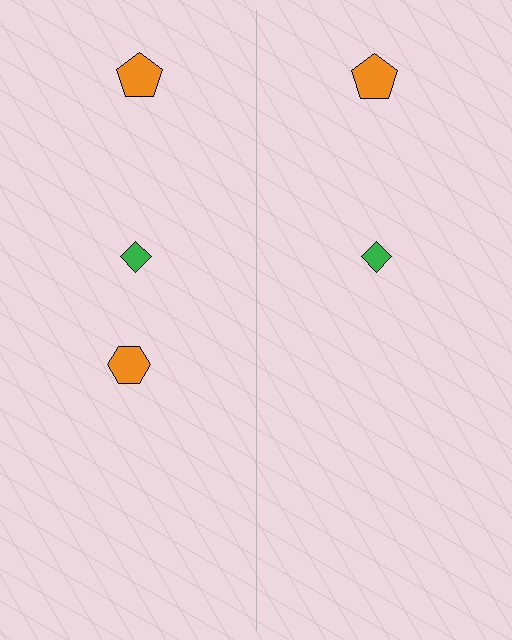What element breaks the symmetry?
A orange hexagon is missing from the right side.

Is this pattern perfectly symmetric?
No, the pattern is not perfectly symmetric. A orange hexagon is missing from the right side.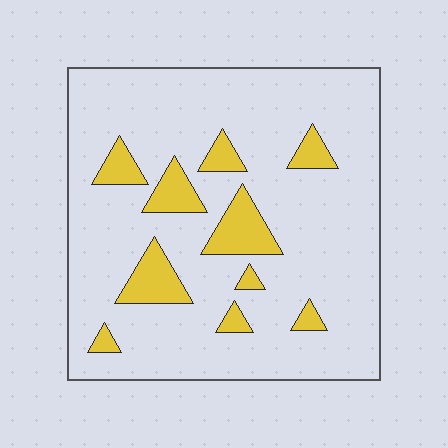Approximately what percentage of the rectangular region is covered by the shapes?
Approximately 15%.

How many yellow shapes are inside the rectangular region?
10.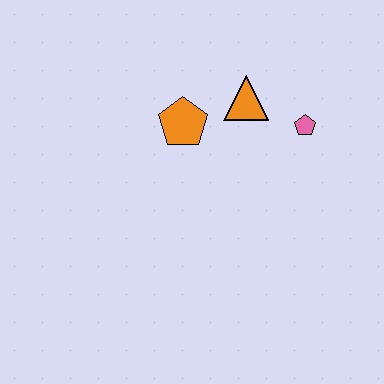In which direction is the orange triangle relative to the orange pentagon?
The orange triangle is to the right of the orange pentagon.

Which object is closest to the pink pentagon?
The orange triangle is closest to the pink pentagon.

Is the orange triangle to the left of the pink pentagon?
Yes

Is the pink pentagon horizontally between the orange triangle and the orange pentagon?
No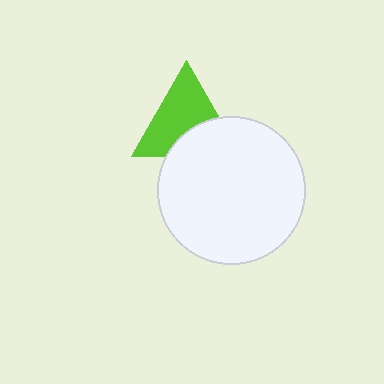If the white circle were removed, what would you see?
You would see the complete lime triangle.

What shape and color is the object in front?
The object in front is a white circle.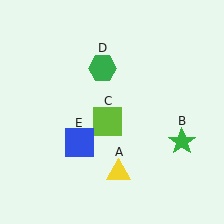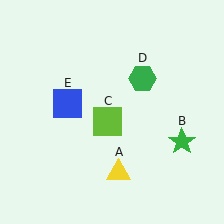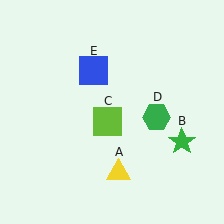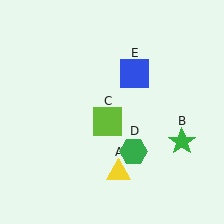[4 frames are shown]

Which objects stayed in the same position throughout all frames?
Yellow triangle (object A) and green star (object B) and lime square (object C) remained stationary.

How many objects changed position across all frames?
2 objects changed position: green hexagon (object D), blue square (object E).